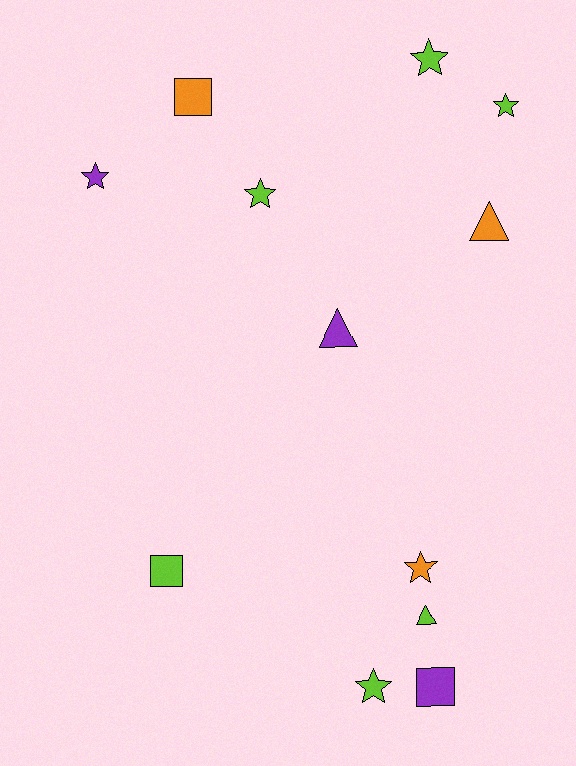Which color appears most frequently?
Lime, with 6 objects.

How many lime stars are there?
There are 4 lime stars.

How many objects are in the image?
There are 12 objects.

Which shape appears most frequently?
Star, with 6 objects.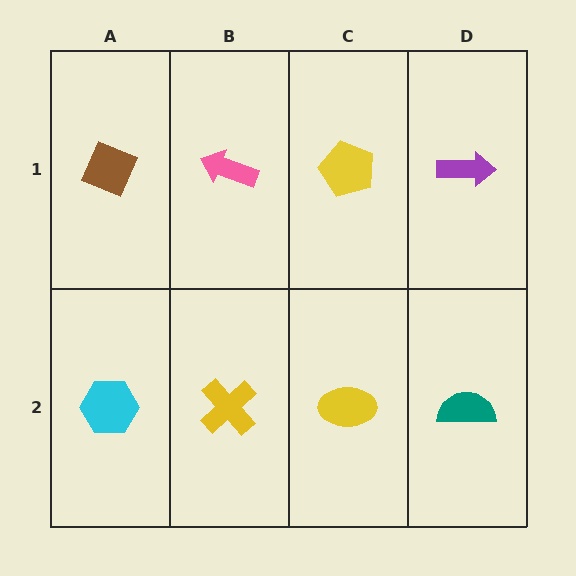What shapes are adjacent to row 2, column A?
A brown diamond (row 1, column A), a yellow cross (row 2, column B).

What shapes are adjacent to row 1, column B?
A yellow cross (row 2, column B), a brown diamond (row 1, column A), a yellow pentagon (row 1, column C).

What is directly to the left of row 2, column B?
A cyan hexagon.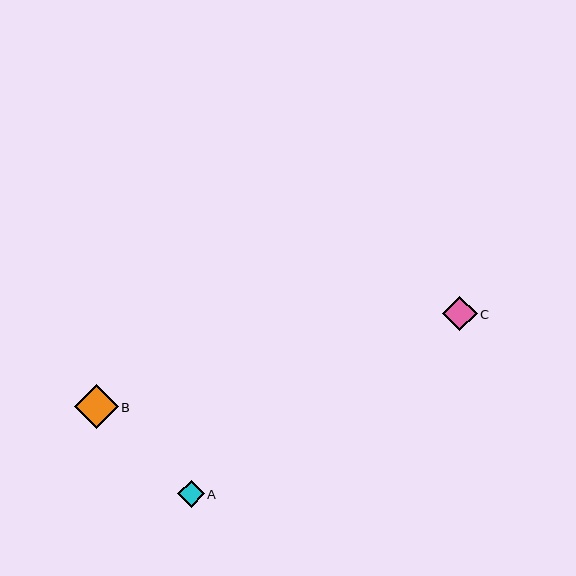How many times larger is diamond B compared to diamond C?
Diamond B is approximately 1.3 times the size of diamond C.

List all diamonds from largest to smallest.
From largest to smallest: B, C, A.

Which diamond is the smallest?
Diamond A is the smallest with a size of approximately 27 pixels.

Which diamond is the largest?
Diamond B is the largest with a size of approximately 43 pixels.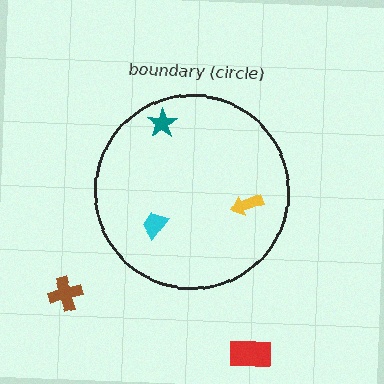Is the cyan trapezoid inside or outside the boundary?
Inside.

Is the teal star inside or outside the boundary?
Inside.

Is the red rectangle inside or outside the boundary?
Outside.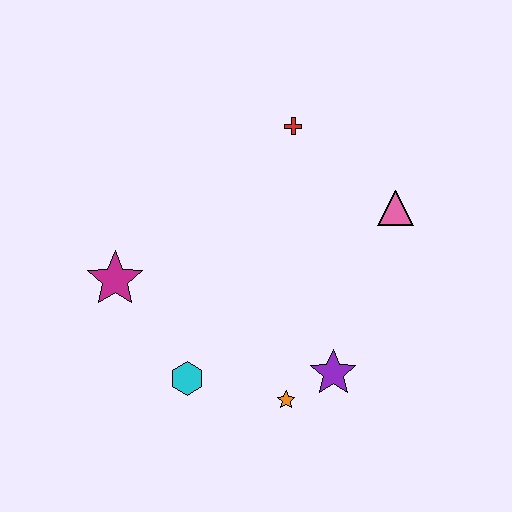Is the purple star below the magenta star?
Yes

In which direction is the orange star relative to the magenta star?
The orange star is to the right of the magenta star.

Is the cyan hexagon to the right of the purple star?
No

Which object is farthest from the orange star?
The red cross is farthest from the orange star.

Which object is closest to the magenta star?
The cyan hexagon is closest to the magenta star.